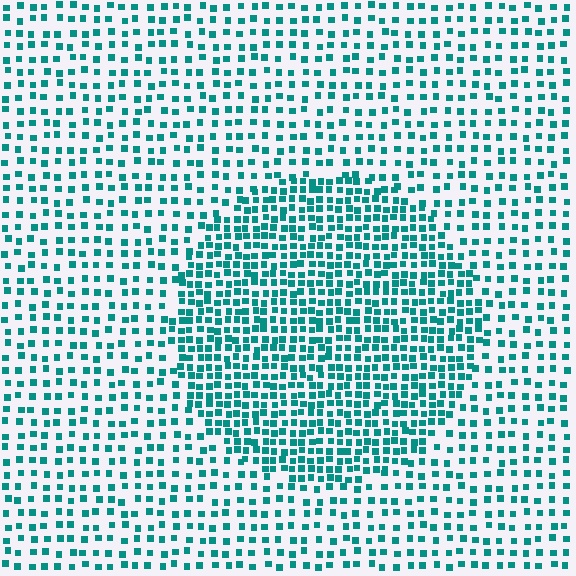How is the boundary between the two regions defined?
The boundary is defined by a change in element density (approximately 2.0x ratio). All elements are the same color, size, and shape.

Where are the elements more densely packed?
The elements are more densely packed inside the circle boundary.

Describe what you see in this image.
The image contains small teal elements arranged at two different densities. A circle-shaped region is visible where the elements are more densely packed than the surrounding area.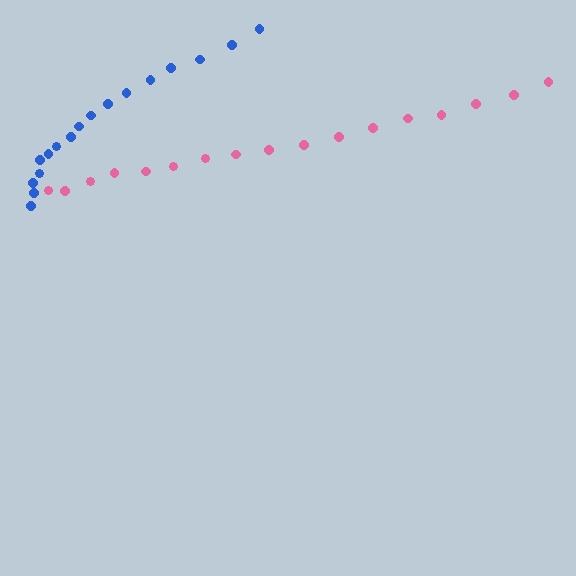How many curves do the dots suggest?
There are 2 distinct paths.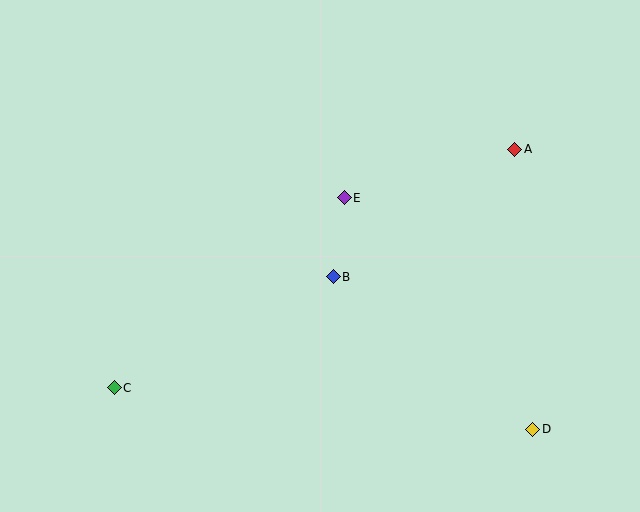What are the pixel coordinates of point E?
Point E is at (344, 198).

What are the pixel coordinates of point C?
Point C is at (114, 388).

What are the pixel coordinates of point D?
Point D is at (533, 429).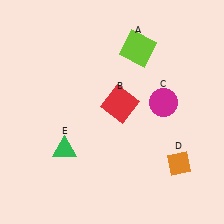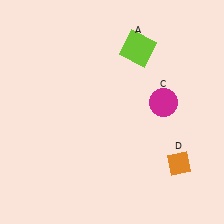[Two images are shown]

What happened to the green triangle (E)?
The green triangle (E) was removed in Image 2. It was in the bottom-left area of Image 1.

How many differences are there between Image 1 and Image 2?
There are 2 differences between the two images.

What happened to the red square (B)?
The red square (B) was removed in Image 2. It was in the top-right area of Image 1.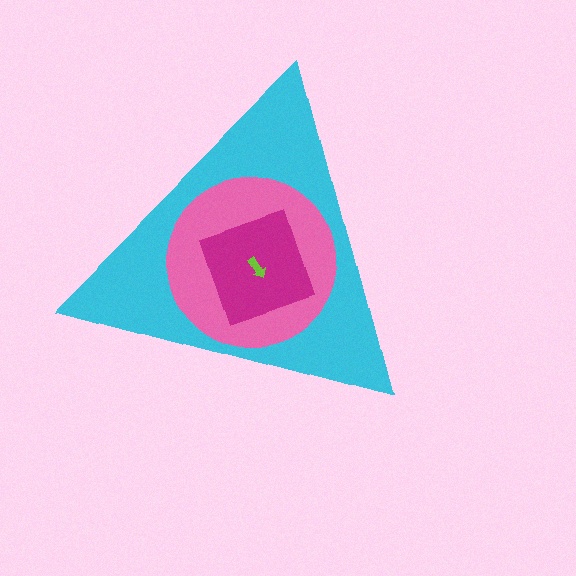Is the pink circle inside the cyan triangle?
Yes.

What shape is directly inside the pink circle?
The magenta square.